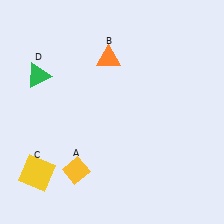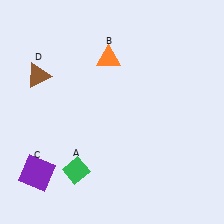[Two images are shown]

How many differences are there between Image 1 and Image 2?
There are 3 differences between the two images.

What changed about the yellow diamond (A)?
In Image 1, A is yellow. In Image 2, it changed to green.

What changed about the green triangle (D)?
In Image 1, D is green. In Image 2, it changed to brown.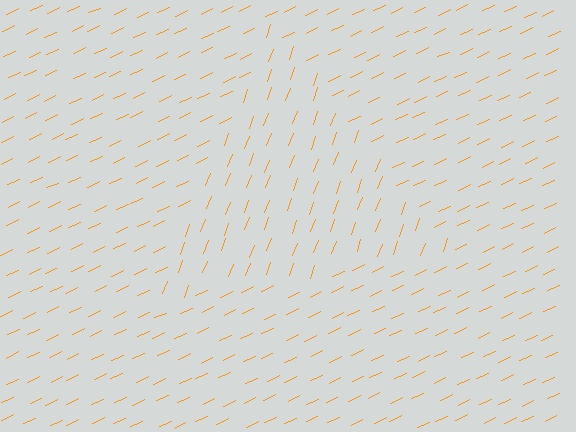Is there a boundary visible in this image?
Yes, there is a texture boundary formed by a change in line orientation.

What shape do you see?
I see a triangle.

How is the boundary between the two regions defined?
The boundary is defined purely by a change in line orientation (approximately 45 degrees difference). All lines are the same color and thickness.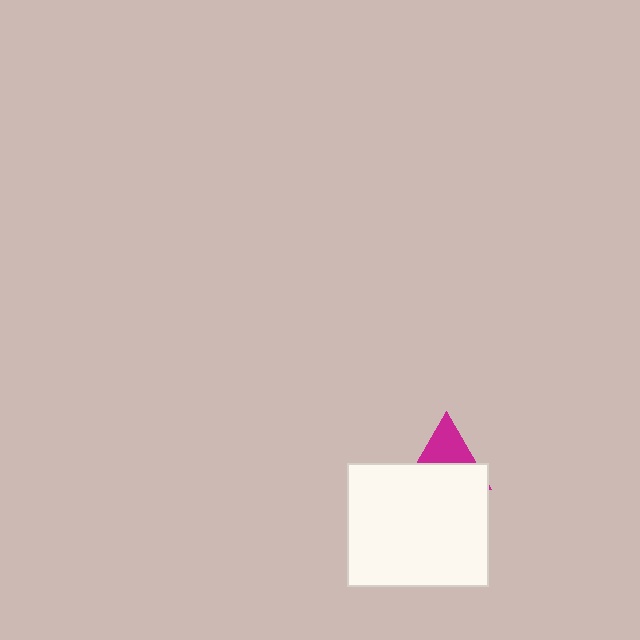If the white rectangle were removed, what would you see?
You would see the complete magenta triangle.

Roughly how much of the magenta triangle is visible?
About half of it is visible (roughly 45%).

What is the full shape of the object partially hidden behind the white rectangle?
The partially hidden object is a magenta triangle.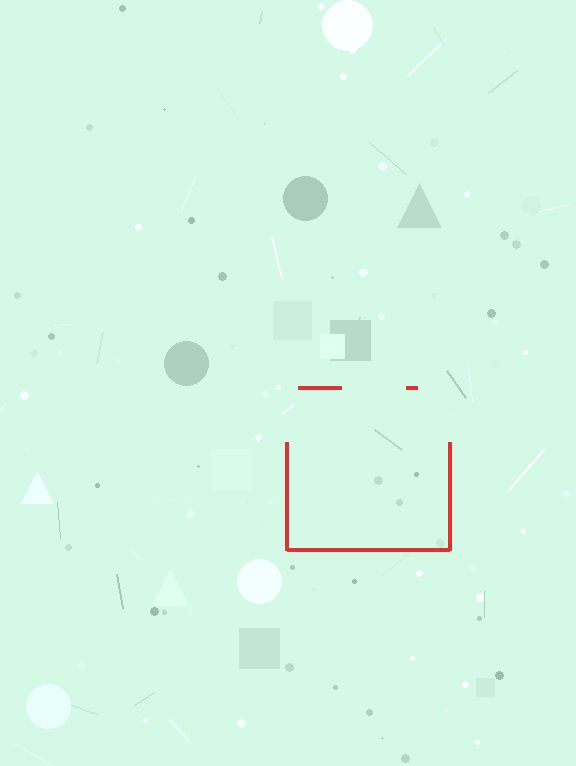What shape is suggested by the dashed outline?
The dashed outline suggests a square.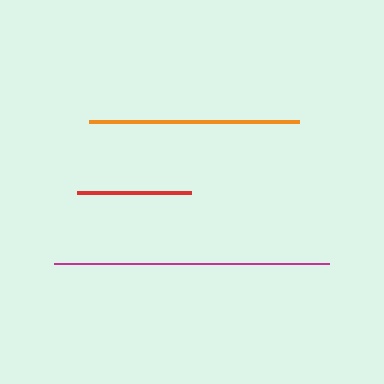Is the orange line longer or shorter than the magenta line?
The magenta line is longer than the orange line.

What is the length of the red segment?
The red segment is approximately 113 pixels long.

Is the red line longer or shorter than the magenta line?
The magenta line is longer than the red line.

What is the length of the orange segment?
The orange segment is approximately 210 pixels long.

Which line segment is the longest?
The magenta line is the longest at approximately 275 pixels.